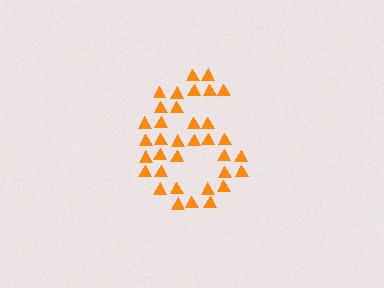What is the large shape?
The large shape is the digit 6.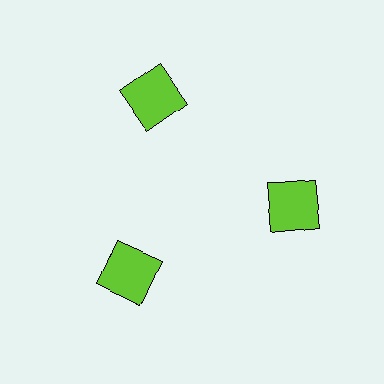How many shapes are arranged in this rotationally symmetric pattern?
There are 3 shapes, arranged in 3 groups of 1.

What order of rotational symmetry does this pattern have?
This pattern has 3-fold rotational symmetry.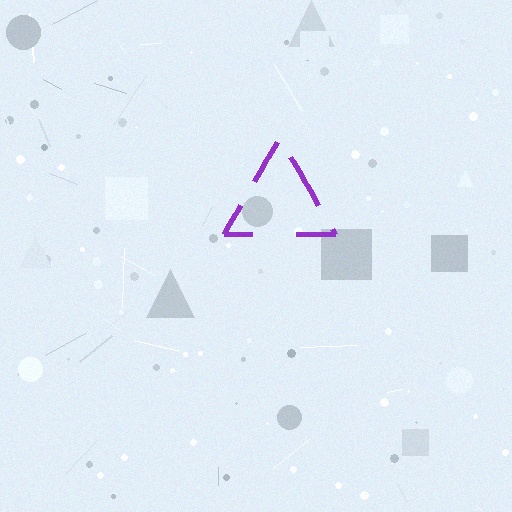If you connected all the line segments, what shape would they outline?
They would outline a triangle.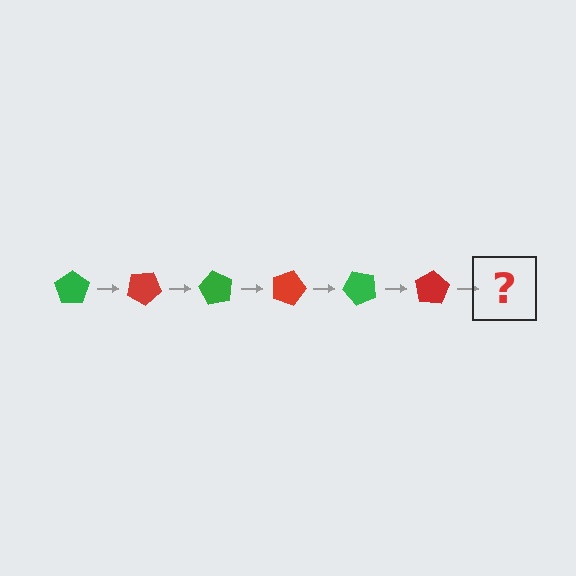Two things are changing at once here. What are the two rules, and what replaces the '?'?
The two rules are that it rotates 30 degrees each step and the color cycles through green and red. The '?' should be a green pentagon, rotated 180 degrees from the start.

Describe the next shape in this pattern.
It should be a green pentagon, rotated 180 degrees from the start.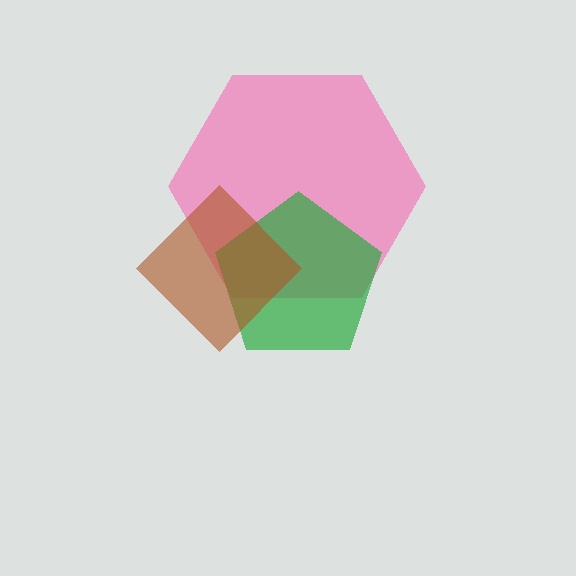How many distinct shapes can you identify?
There are 3 distinct shapes: a pink hexagon, a green pentagon, a brown diamond.